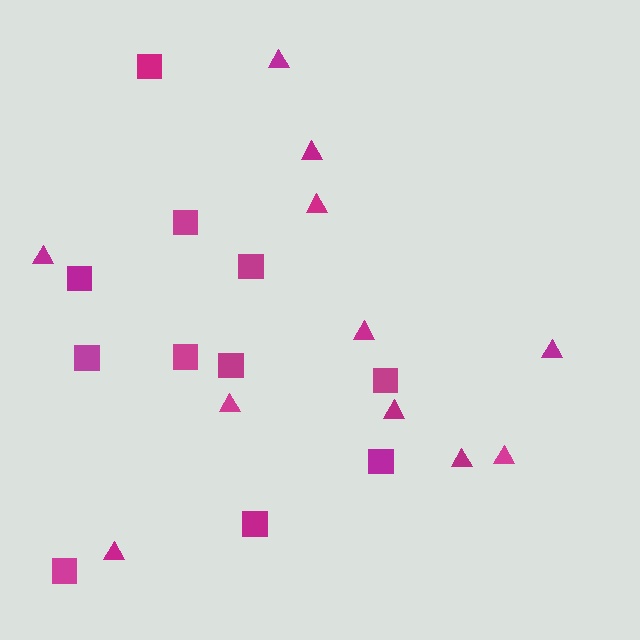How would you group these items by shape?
There are 2 groups: one group of triangles (11) and one group of squares (11).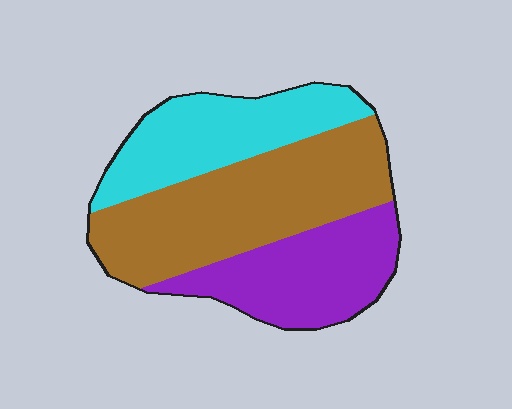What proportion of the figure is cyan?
Cyan takes up about one quarter (1/4) of the figure.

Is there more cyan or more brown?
Brown.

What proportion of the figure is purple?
Purple takes up between a sixth and a third of the figure.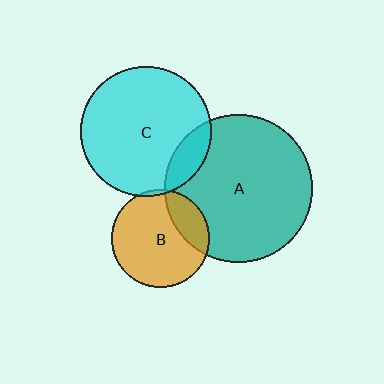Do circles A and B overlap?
Yes.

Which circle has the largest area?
Circle A (teal).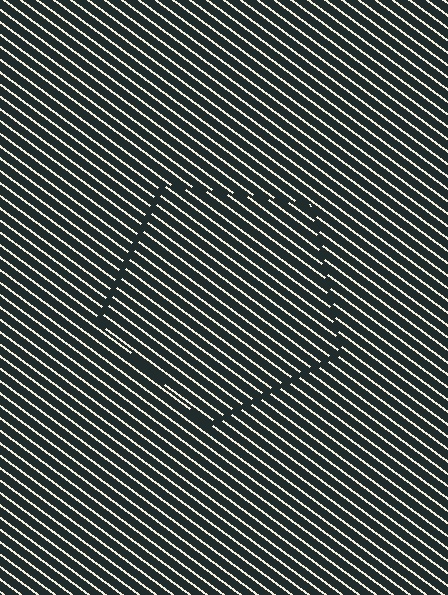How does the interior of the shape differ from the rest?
The interior of the shape contains the same grating, shifted by half a period — the contour is defined by the phase discontinuity where line-ends from the inner and outer gratings abut.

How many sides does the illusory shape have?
5 sides — the line-ends trace a pentagon.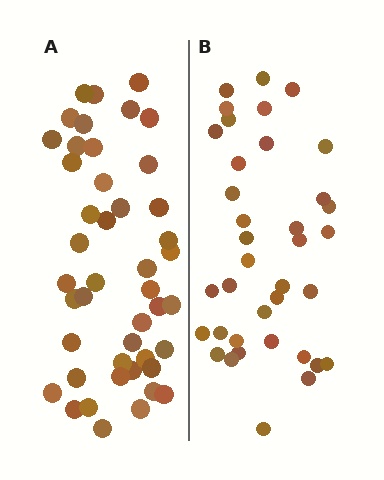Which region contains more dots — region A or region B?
Region A (the left region) has more dots.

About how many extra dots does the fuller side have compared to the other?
Region A has roughly 8 or so more dots than region B.